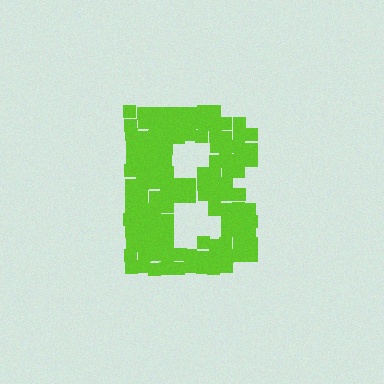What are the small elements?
The small elements are squares.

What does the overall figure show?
The overall figure shows the letter B.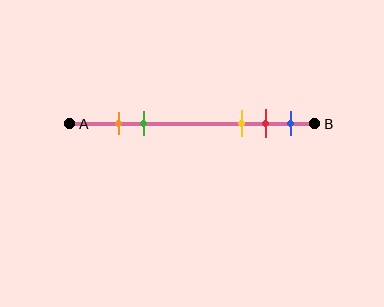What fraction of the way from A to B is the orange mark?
The orange mark is approximately 20% (0.2) of the way from A to B.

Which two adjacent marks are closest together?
The orange and green marks are the closest adjacent pair.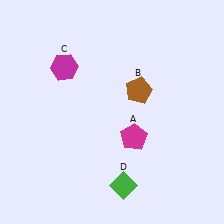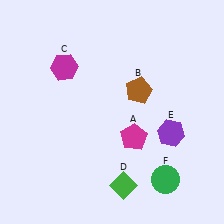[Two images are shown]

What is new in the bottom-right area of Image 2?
A purple hexagon (E) was added in the bottom-right area of Image 2.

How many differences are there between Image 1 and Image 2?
There are 2 differences between the two images.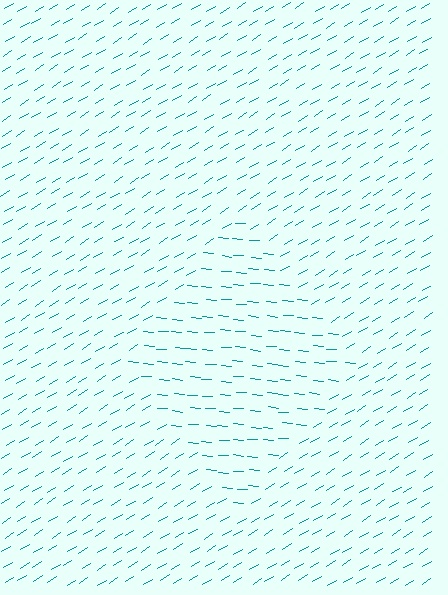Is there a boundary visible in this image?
Yes, there is a texture boundary formed by a change in line orientation.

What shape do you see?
I see a diamond.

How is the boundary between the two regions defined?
The boundary is defined purely by a change in line orientation (approximately 37 degrees difference). All lines are the same color and thickness.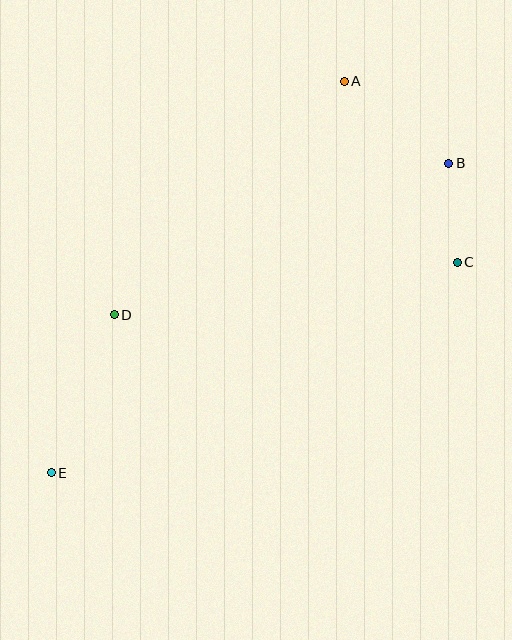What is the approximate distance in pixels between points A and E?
The distance between A and E is approximately 489 pixels.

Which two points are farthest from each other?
Points B and E are farthest from each other.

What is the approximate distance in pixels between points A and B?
The distance between A and B is approximately 133 pixels.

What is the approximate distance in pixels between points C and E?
The distance between C and E is approximately 458 pixels.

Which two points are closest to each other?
Points B and C are closest to each other.